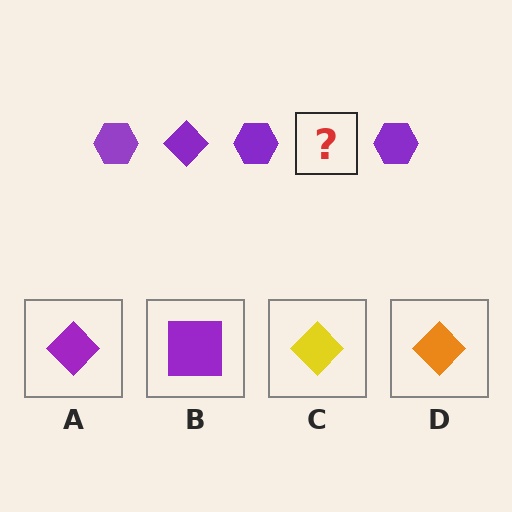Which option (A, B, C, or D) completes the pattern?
A.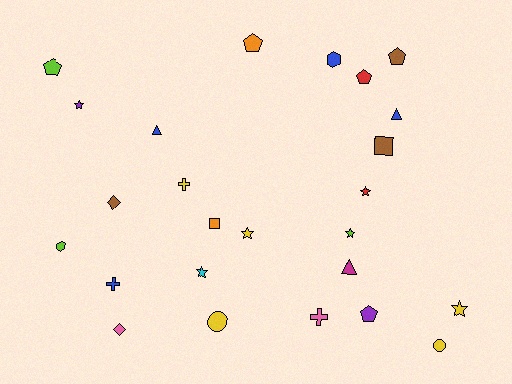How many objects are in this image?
There are 25 objects.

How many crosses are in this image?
There are 3 crosses.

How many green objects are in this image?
There are no green objects.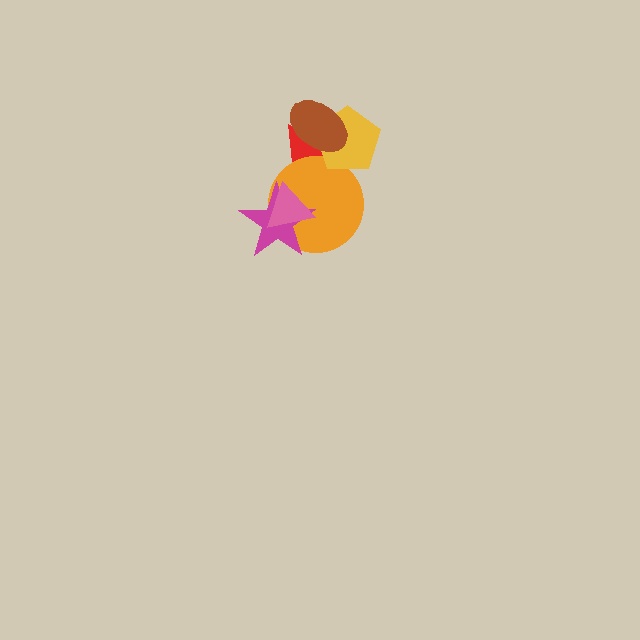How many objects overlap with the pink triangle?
3 objects overlap with the pink triangle.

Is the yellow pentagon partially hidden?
Yes, it is partially covered by another shape.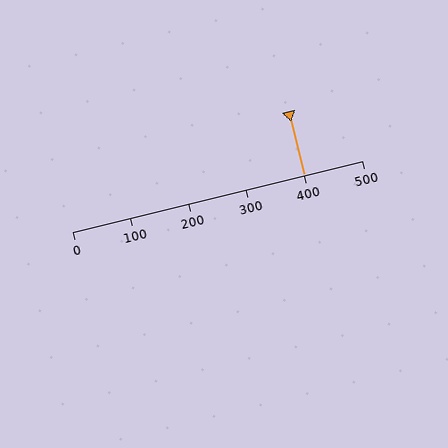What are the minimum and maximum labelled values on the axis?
The axis runs from 0 to 500.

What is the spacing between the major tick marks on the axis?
The major ticks are spaced 100 apart.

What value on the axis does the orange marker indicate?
The marker indicates approximately 400.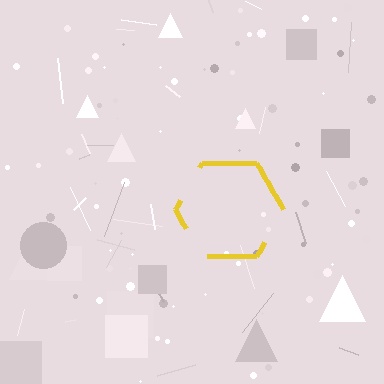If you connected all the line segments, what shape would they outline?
They would outline a hexagon.